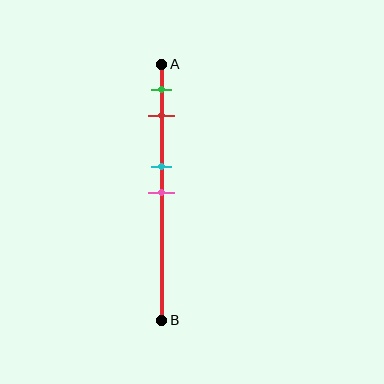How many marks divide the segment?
There are 4 marks dividing the segment.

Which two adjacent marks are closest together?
The cyan and pink marks are the closest adjacent pair.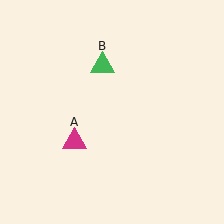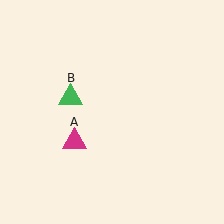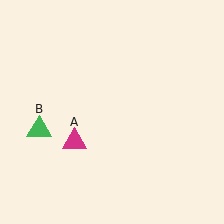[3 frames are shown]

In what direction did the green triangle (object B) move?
The green triangle (object B) moved down and to the left.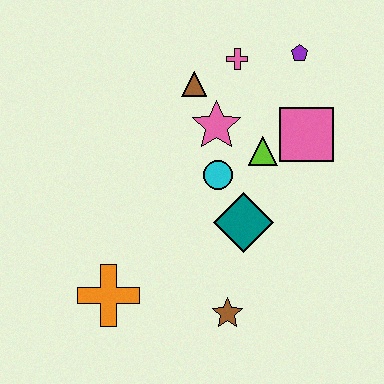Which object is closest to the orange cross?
The brown star is closest to the orange cross.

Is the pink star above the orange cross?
Yes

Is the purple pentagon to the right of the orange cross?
Yes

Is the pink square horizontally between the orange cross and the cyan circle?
No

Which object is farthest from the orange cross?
The purple pentagon is farthest from the orange cross.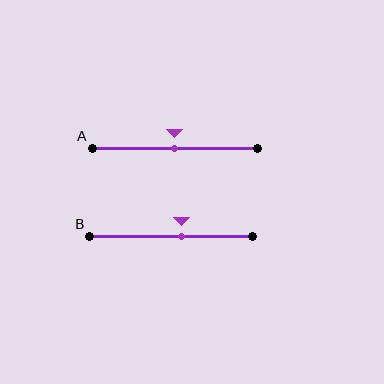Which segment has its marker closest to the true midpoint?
Segment A has its marker closest to the true midpoint.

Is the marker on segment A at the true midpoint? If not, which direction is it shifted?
Yes, the marker on segment A is at the true midpoint.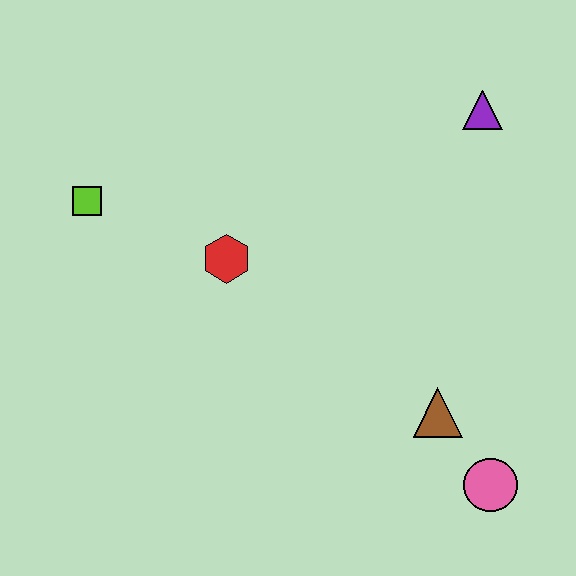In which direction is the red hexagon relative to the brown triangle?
The red hexagon is to the left of the brown triangle.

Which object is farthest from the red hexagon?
The pink circle is farthest from the red hexagon.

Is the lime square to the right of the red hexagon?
No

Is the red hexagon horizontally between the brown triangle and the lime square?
Yes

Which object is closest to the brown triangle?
The pink circle is closest to the brown triangle.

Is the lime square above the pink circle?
Yes